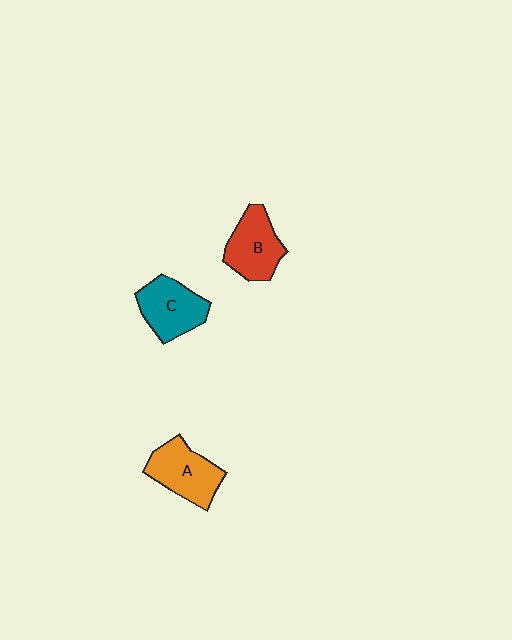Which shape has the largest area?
Shape A (orange).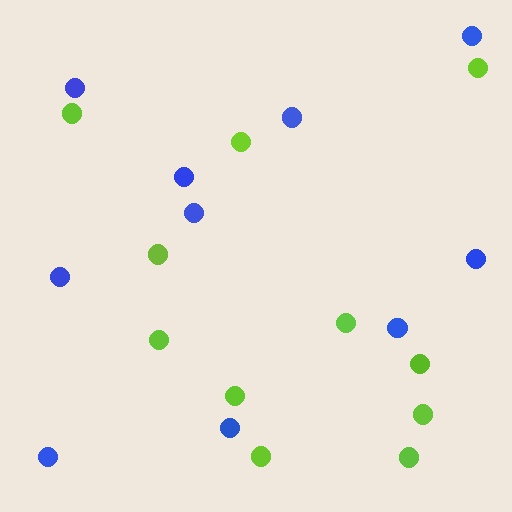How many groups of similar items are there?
There are 2 groups: one group of lime circles (11) and one group of blue circles (10).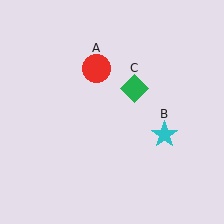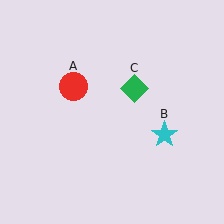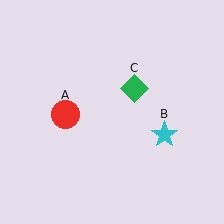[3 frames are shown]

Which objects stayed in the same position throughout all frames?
Cyan star (object B) and green diamond (object C) remained stationary.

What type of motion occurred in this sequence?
The red circle (object A) rotated counterclockwise around the center of the scene.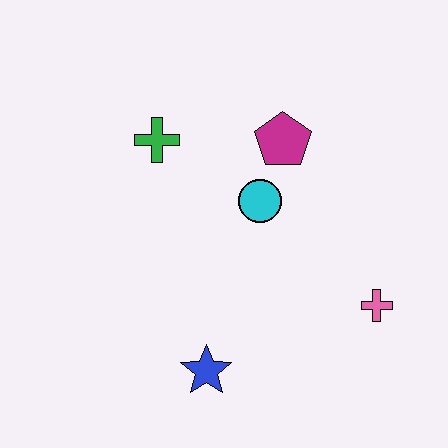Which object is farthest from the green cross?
The pink cross is farthest from the green cross.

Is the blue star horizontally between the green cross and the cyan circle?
Yes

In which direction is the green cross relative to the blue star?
The green cross is above the blue star.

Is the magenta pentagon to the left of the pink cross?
Yes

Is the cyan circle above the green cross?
No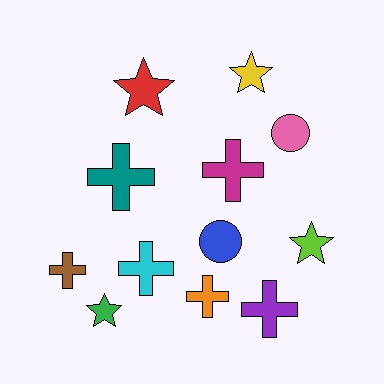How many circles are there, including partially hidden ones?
There are 2 circles.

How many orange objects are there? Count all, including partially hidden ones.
There is 1 orange object.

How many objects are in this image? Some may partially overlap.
There are 12 objects.